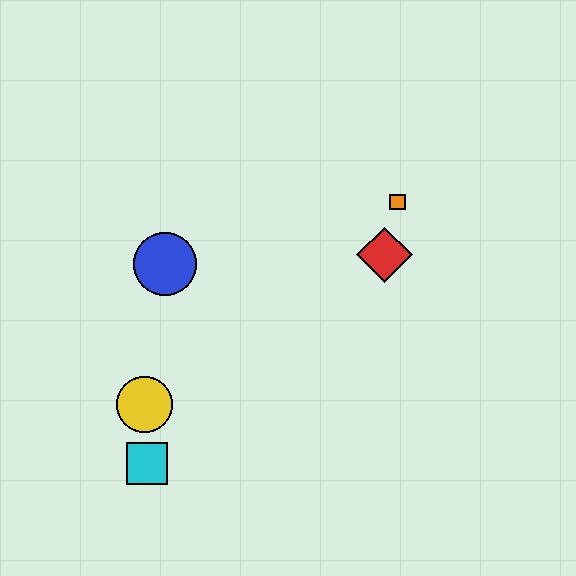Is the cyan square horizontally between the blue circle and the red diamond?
No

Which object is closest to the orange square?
The red diamond is closest to the orange square.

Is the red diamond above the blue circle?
Yes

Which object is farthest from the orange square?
The cyan square is farthest from the orange square.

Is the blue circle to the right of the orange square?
No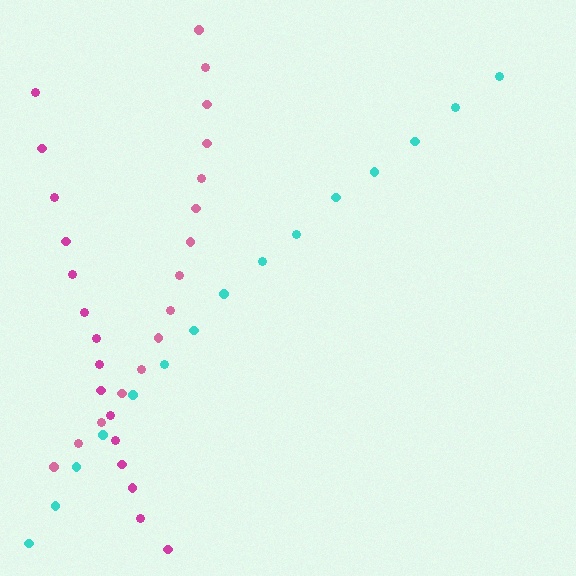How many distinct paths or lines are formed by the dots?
There are 3 distinct paths.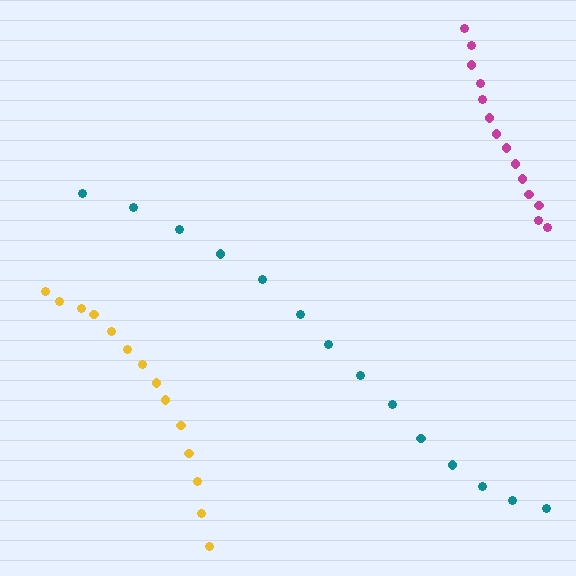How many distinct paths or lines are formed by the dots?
There are 3 distinct paths.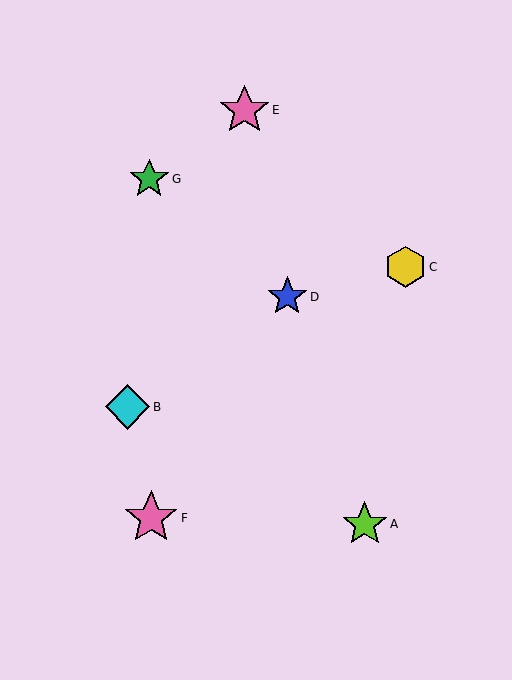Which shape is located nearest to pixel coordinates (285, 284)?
The blue star (labeled D) at (287, 297) is nearest to that location.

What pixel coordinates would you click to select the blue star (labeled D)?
Click at (287, 297) to select the blue star D.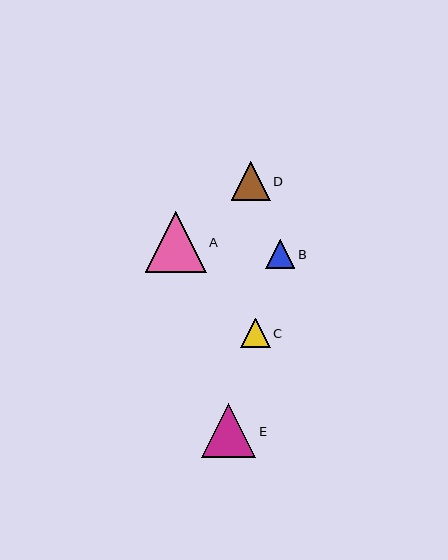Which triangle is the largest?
Triangle A is the largest with a size of approximately 61 pixels.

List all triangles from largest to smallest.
From largest to smallest: A, E, D, B, C.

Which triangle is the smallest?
Triangle C is the smallest with a size of approximately 30 pixels.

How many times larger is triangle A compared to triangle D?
Triangle A is approximately 1.5 times the size of triangle D.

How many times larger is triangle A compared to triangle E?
Triangle A is approximately 1.1 times the size of triangle E.